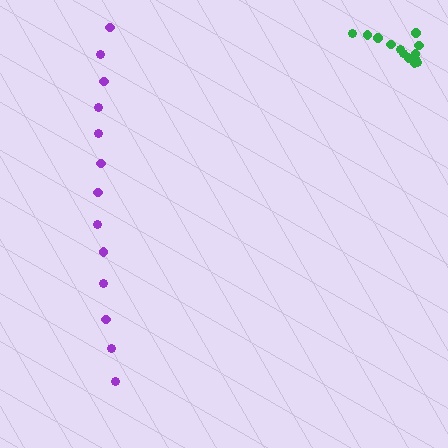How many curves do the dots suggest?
There are 2 distinct paths.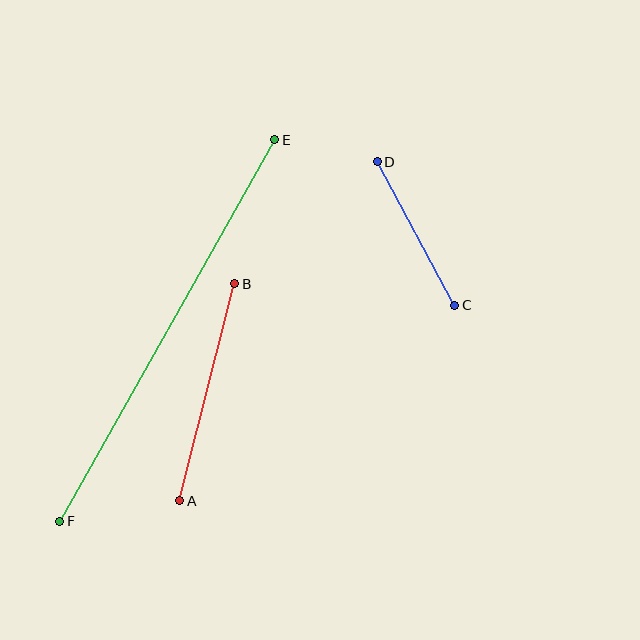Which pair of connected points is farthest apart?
Points E and F are farthest apart.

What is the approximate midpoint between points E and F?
The midpoint is at approximately (167, 330) pixels.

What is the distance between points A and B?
The distance is approximately 224 pixels.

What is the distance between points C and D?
The distance is approximately 163 pixels.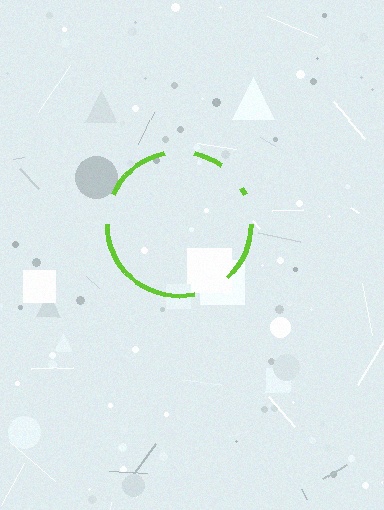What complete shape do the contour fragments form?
The contour fragments form a circle.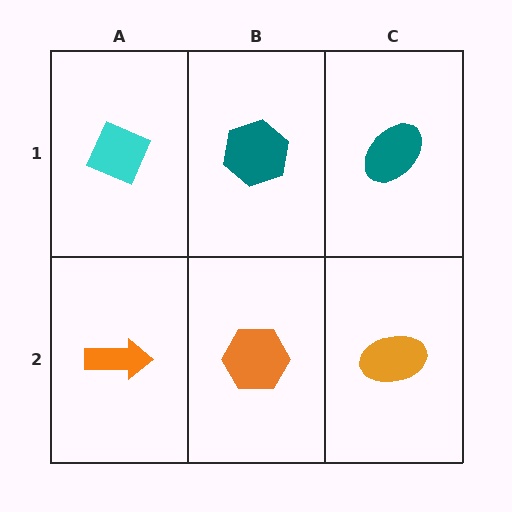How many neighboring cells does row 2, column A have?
2.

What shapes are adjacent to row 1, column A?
An orange arrow (row 2, column A), a teal hexagon (row 1, column B).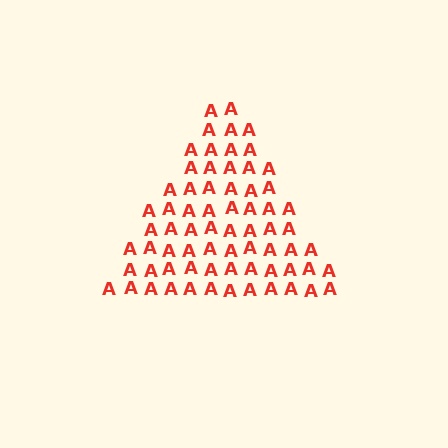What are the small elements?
The small elements are letter A's.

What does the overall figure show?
The overall figure shows a triangle.